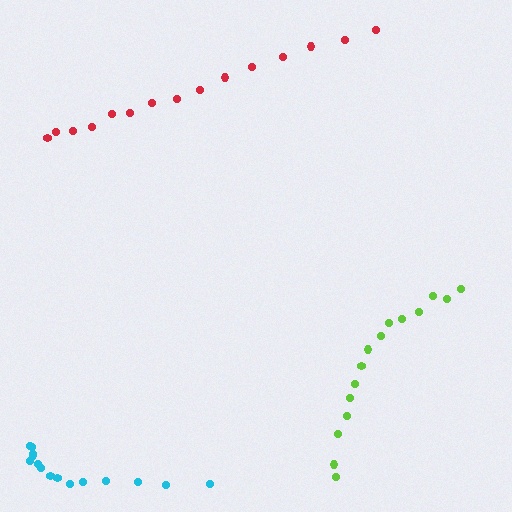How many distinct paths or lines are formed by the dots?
There are 3 distinct paths.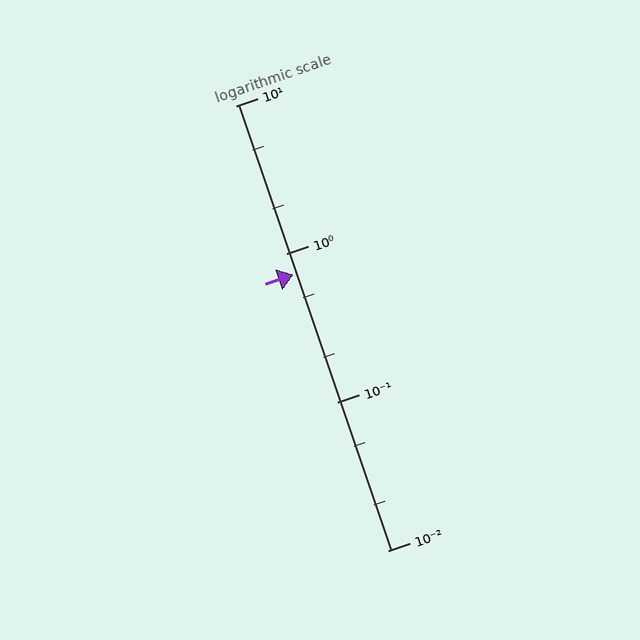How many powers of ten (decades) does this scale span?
The scale spans 3 decades, from 0.01 to 10.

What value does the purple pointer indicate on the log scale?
The pointer indicates approximately 0.73.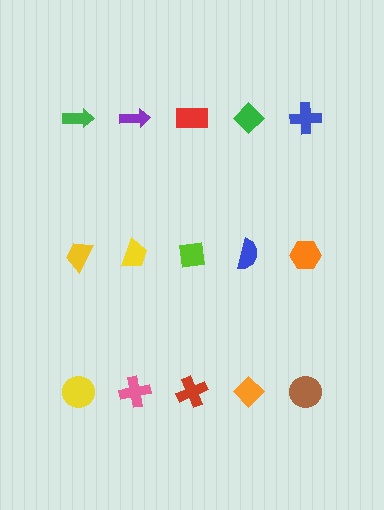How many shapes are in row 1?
5 shapes.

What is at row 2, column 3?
A lime square.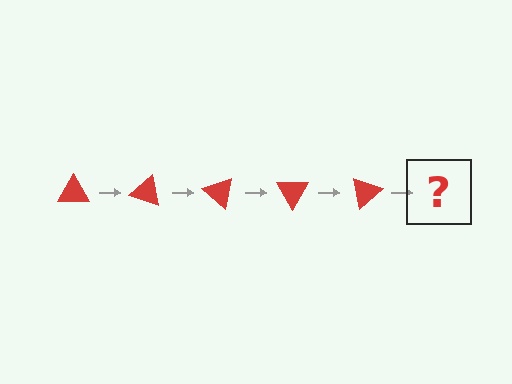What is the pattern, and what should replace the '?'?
The pattern is that the triangle rotates 20 degrees each step. The '?' should be a red triangle rotated 100 degrees.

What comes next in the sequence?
The next element should be a red triangle rotated 100 degrees.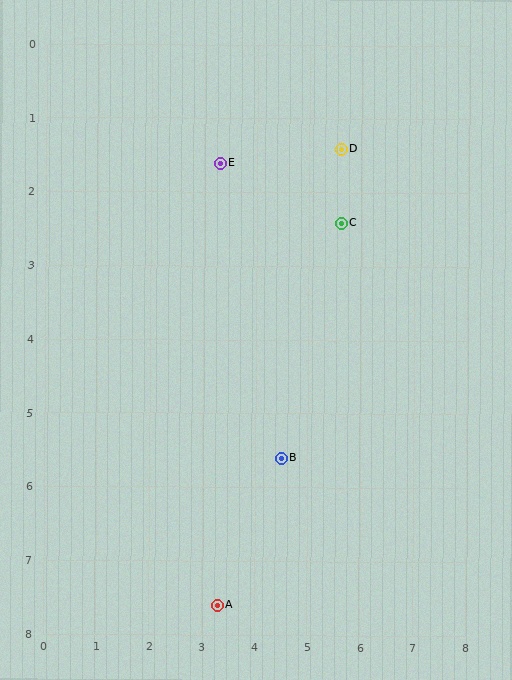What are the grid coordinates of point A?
Point A is at approximately (3.3, 7.6).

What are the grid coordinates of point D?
Point D is at approximately (5.6, 1.4).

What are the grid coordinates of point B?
Point B is at approximately (4.5, 5.6).